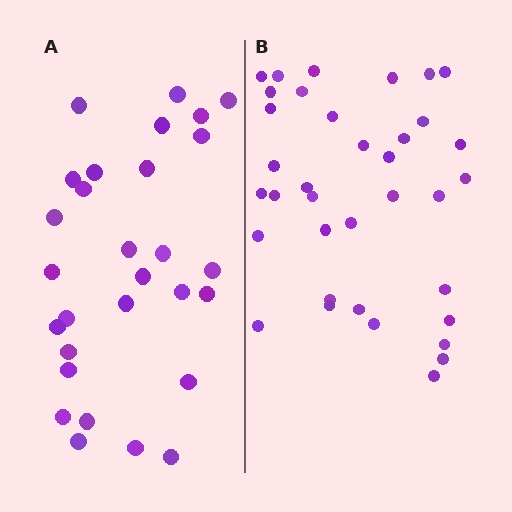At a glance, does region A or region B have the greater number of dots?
Region B (the right region) has more dots.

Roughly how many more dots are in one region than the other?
Region B has roughly 8 or so more dots than region A.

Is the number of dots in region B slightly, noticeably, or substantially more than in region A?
Region B has only slightly more — the two regions are fairly close. The ratio is roughly 1.2 to 1.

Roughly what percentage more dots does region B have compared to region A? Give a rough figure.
About 25% more.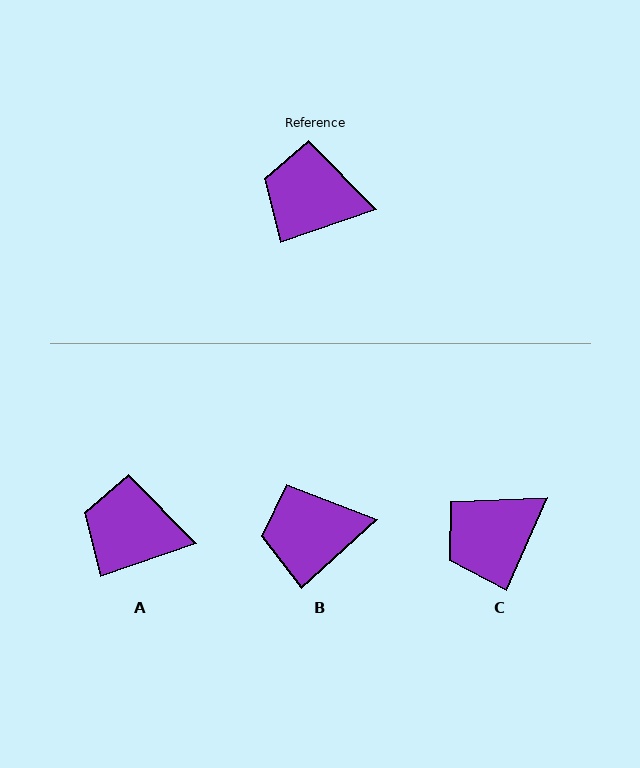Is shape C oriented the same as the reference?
No, it is off by about 48 degrees.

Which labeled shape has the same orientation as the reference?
A.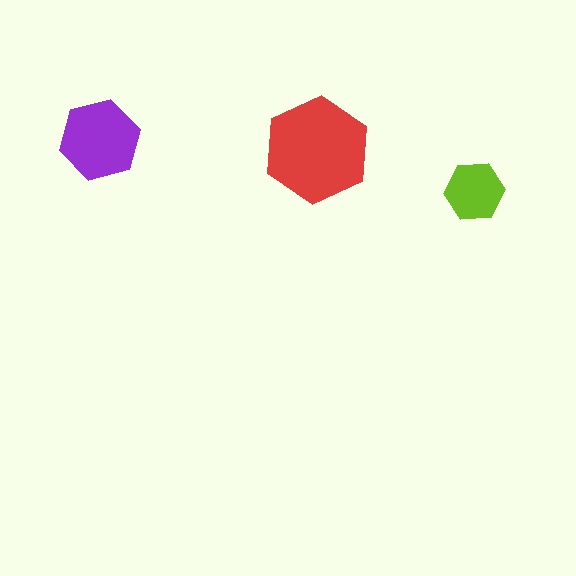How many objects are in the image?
There are 3 objects in the image.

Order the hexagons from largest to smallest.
the red one, the purple one, the lime one.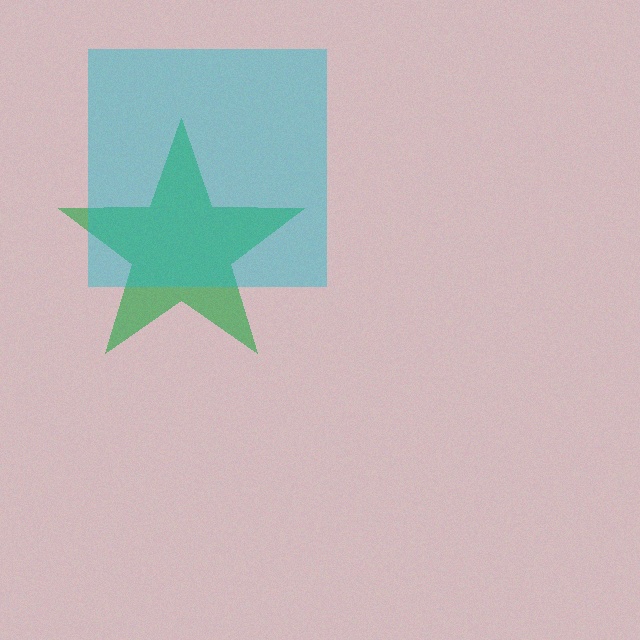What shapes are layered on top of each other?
The layered shapes are: a green star, a cyan square.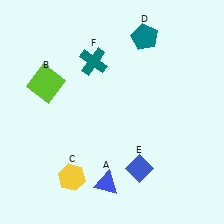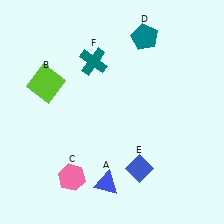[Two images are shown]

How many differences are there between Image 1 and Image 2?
There is 1 difference between the two images.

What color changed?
The hexagon (C) changed from yellow in Image 1 to pink in Image 2.